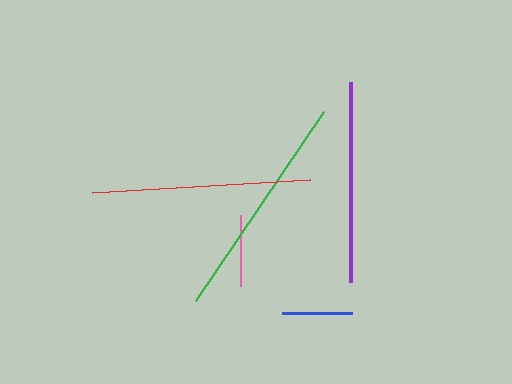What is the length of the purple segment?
The purple segment is approximately 200 pixels long.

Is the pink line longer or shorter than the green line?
The green line is longer than the pink line.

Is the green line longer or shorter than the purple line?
The green line is longer than the purple line.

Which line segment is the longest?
The green line is the longest at approximately 228 pixels.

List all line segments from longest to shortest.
From longest to shortest: green, red, purple, pink, blue.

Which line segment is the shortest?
The blue line is the shortest at approximately 71 pixels.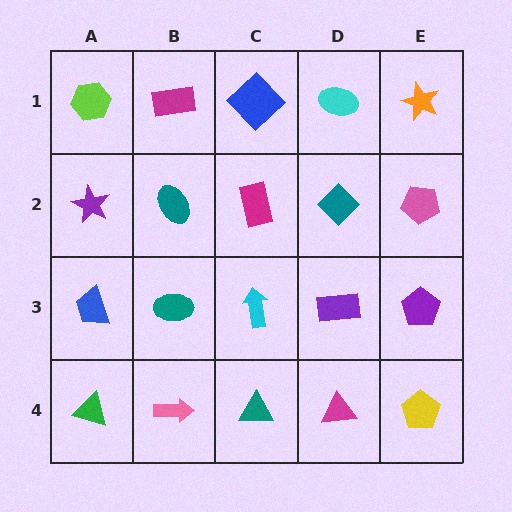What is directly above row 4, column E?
A purple pentagon.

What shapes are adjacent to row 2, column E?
An orange star (row 1, column E), a purple pentagon (row 3, column E), a teal diamond (row 2, column D).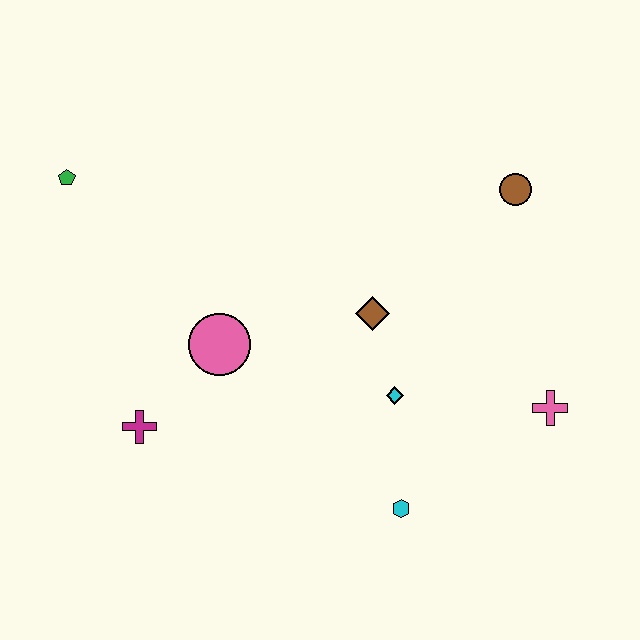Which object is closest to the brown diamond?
The cyan diamond is closest to the brown diamond.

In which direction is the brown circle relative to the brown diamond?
The brown circle is to the right of the brown diamond.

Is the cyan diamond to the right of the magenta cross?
Yes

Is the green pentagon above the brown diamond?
Yes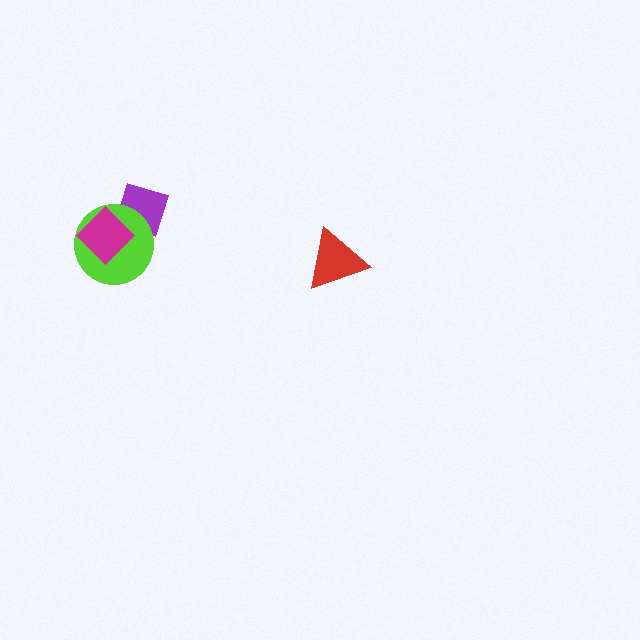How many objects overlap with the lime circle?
2 objects overlap with the lime circle.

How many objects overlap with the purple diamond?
2 objects overlap with the purple diamond.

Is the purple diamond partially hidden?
Yes, it is partially covered by another shape.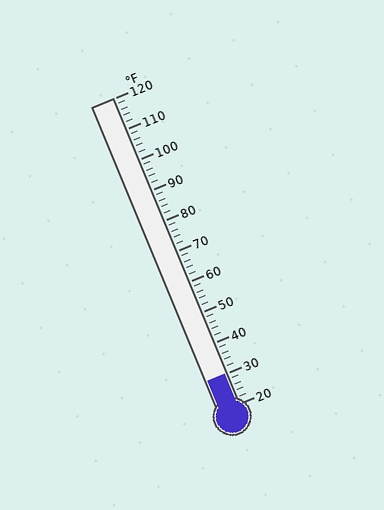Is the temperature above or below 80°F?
The temperature is below 80°F.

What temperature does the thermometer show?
The thermometer shows approximately 30°F.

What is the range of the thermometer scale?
The thermometer scale ranges from 20°F to 120°F.